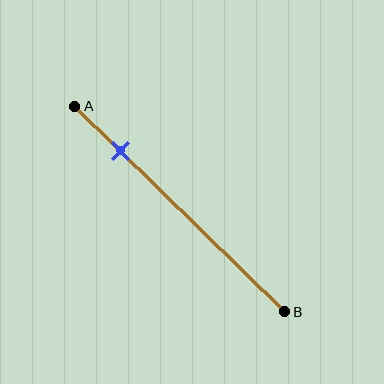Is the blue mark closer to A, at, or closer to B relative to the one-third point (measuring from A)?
The blue mark is closer to point A than the one-third point of segment AB.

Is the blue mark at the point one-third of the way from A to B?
No, the mark is at about 20% from A, not at the 33% one-third point.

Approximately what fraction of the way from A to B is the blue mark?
The blue mark is approximately 20% of the way from A to B.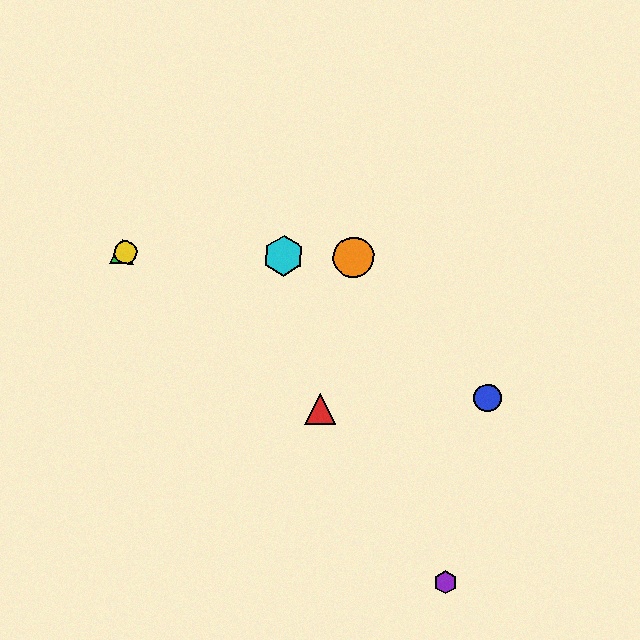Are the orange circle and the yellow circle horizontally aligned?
Yes, both are at y≈257.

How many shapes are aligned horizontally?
4 shapes (the green triangle, the yellow circle, the orange circle, the cyan hexagon) are aligned horizontally.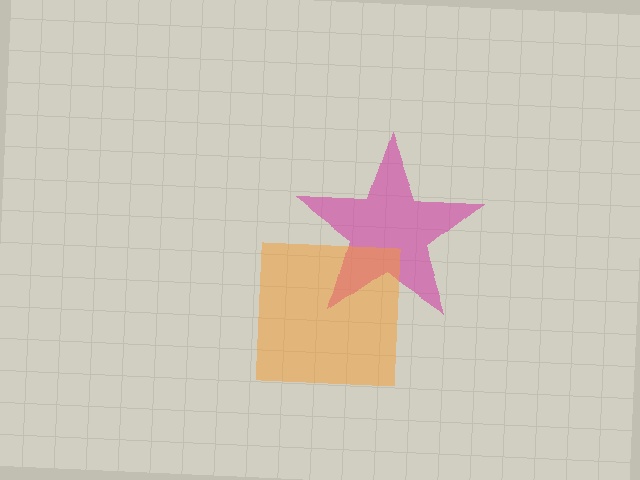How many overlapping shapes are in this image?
There are 2 overlapping shapes in the image.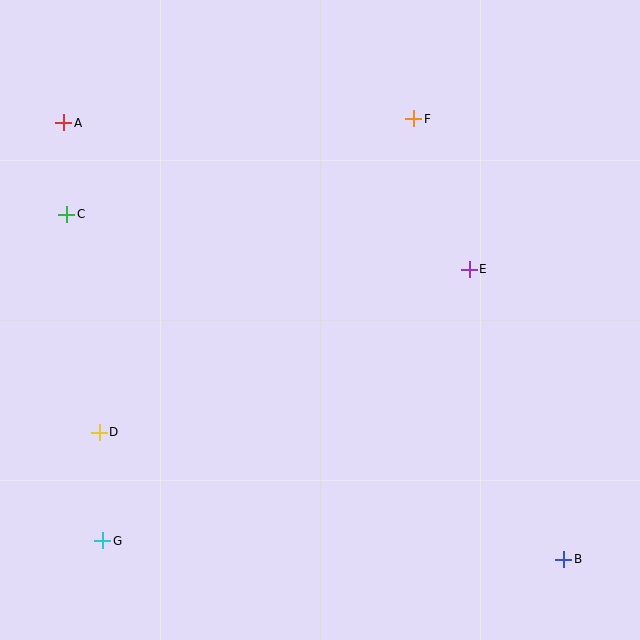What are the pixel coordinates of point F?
Point F is at (414, 119).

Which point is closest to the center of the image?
Point E at (469, 269) is closest to the center.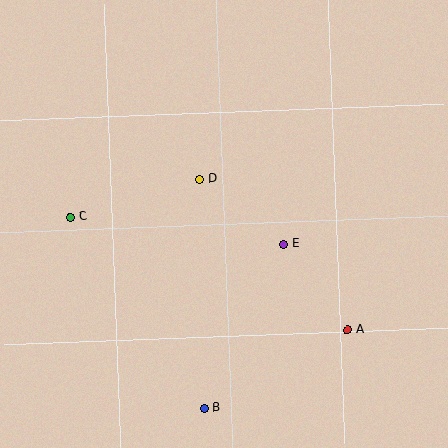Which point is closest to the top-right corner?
Point E is closest to the top-right corner.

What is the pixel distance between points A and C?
The distance between A and C is 299 pixels.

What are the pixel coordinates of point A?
Point A is at (348, 329).